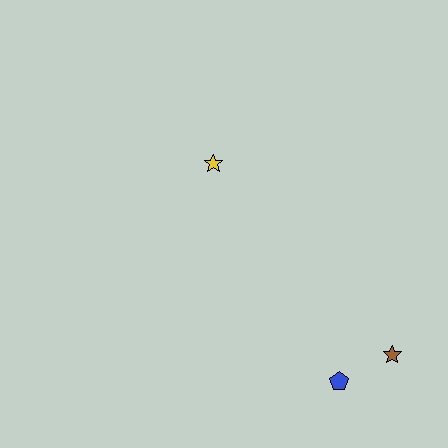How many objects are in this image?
There are 3 objects.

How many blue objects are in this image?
There is 1 blue object.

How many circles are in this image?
There are no circles.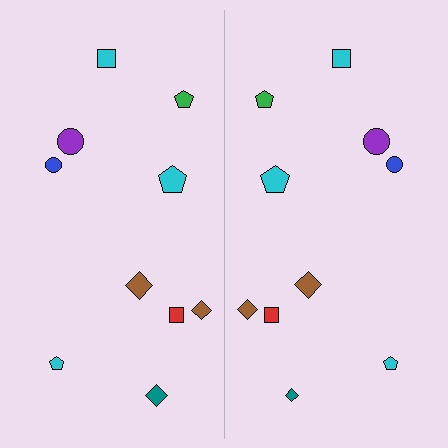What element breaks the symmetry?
The teal diamond on the right side has a different size than its mirror counterpart.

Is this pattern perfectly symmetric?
No, the pattern is not perfectly symmetric. The teal diamond on the right side has a different size than its mirror counterpart.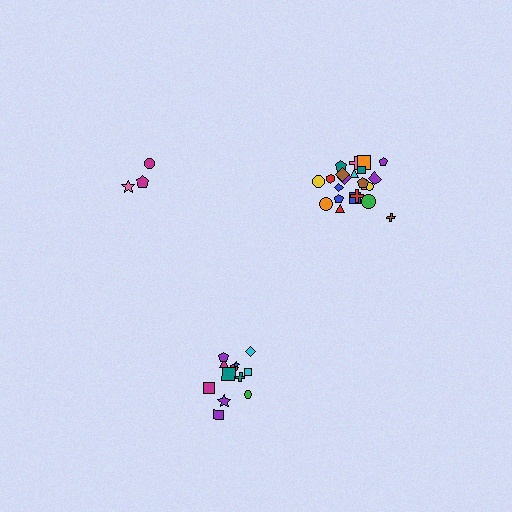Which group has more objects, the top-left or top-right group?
The top-right group.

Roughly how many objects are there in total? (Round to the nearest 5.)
Roughly 35 objects in total.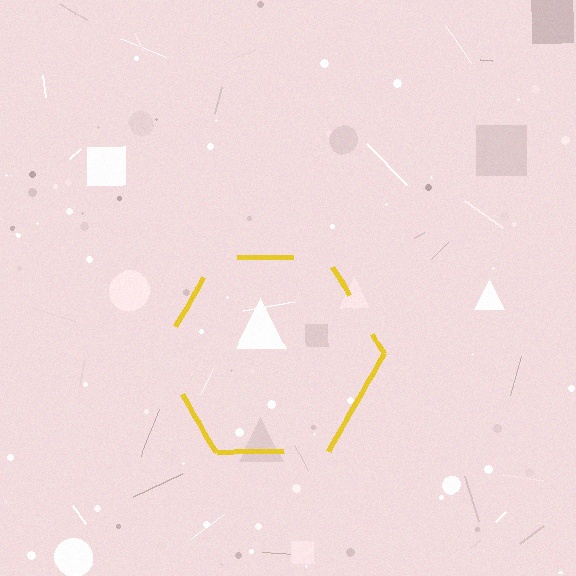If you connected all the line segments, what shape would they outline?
They would outline a hexagon.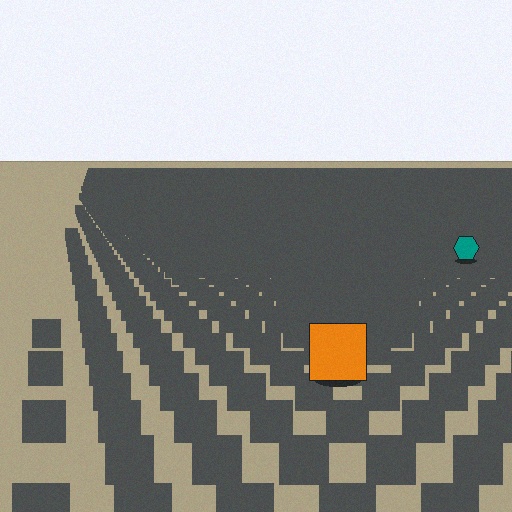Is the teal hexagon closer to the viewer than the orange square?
No. The orange square is closer — you can tell from the texture gradient: the ground texture is coarser near it.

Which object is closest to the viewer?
The orange square is closest. The texture marks near it are larger and more spread out.